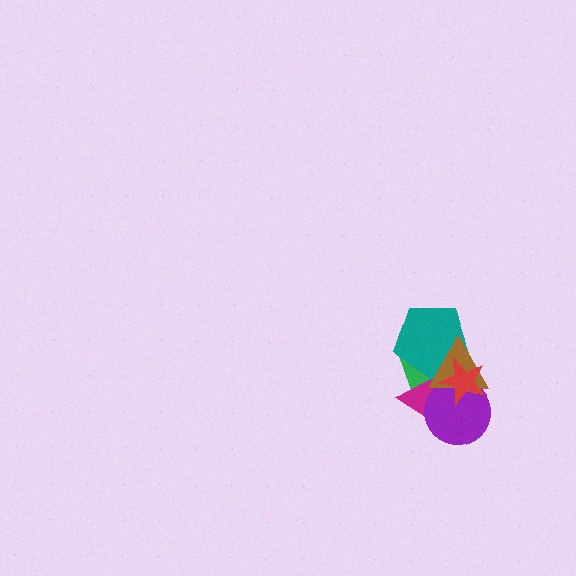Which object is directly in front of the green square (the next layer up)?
The magenta triangle is directly in front of the green square.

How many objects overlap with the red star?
5 objects overlap with the red star.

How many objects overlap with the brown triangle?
5 objects overlap with the brown triangle.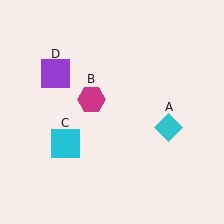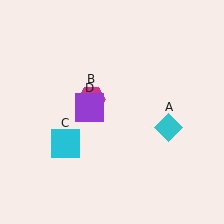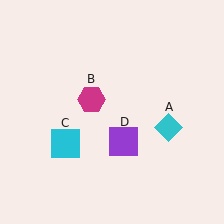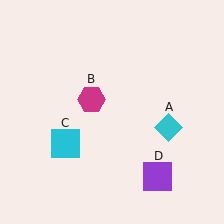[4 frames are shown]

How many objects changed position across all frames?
1 object changed position: purple square (object D).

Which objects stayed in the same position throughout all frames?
Cyan diamond (object A) and magenta hexagon (object B) and cyan square (object C) remained stationary.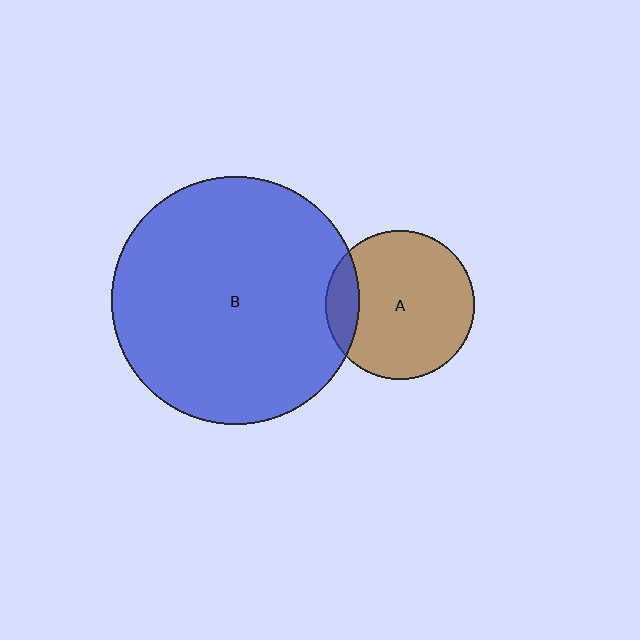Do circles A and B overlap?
Yes.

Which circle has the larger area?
Circle B (blue).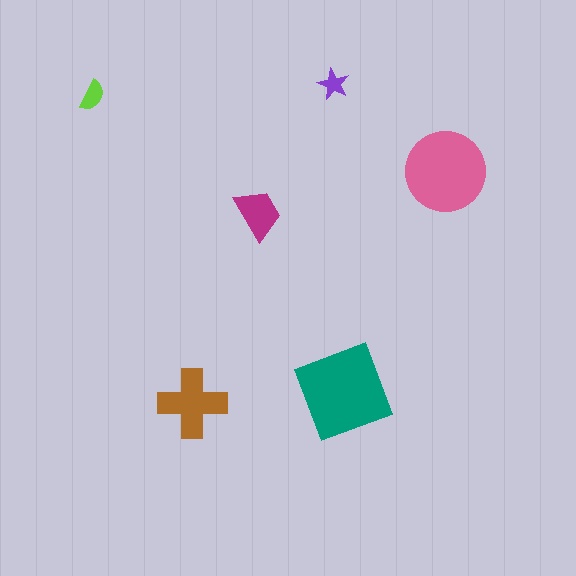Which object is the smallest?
The purple star.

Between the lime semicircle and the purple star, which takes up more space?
The lime semicircle.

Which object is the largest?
The teal square.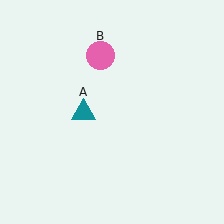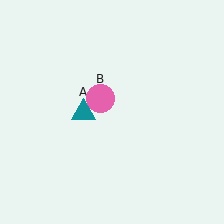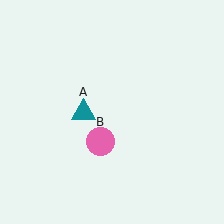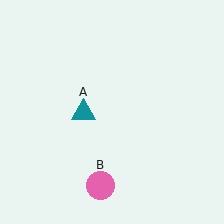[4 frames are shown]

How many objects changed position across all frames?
1 object changed position: pink circle (object B).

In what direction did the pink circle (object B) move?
The pink circle (object B) moved down.